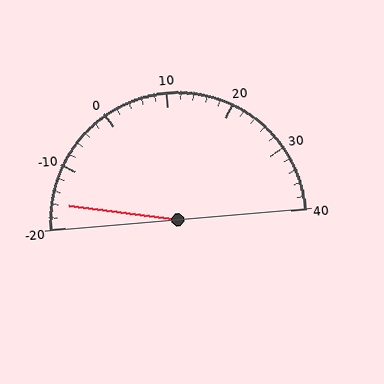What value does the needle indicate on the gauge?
The needle indicates approximately -16.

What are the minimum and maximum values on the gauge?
The gauge ranges from -20 to 40.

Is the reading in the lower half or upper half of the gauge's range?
The reading is in the lower half of the range (-20 to 40).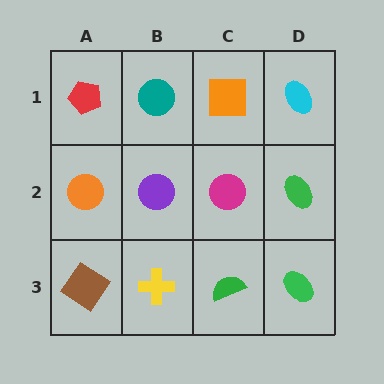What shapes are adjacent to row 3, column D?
A green ellipse (row 2, column D), a green semicircle (row 3, column C).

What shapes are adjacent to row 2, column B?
A teal circle (row 1, column B), a yellow cross (row 3, column B), an orange circle (row 2, column A), a magenta circle (row 2, column C).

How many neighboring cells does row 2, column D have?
3.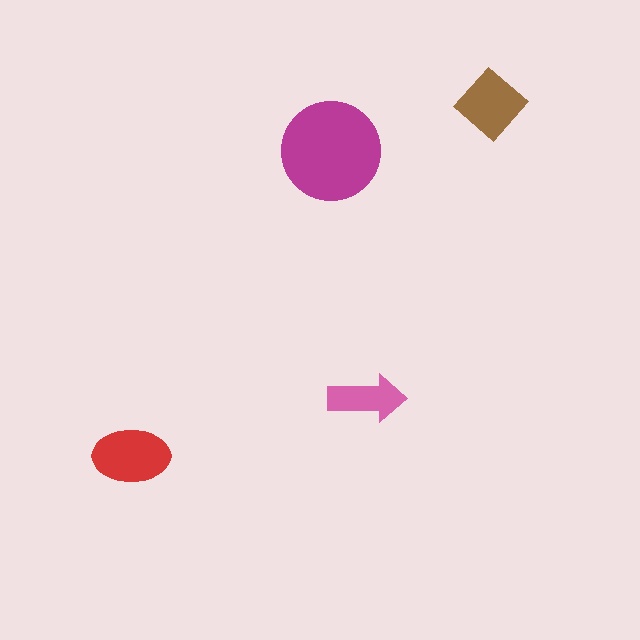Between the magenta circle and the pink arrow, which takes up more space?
The magenta circle.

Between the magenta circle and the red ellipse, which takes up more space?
The magenta circle.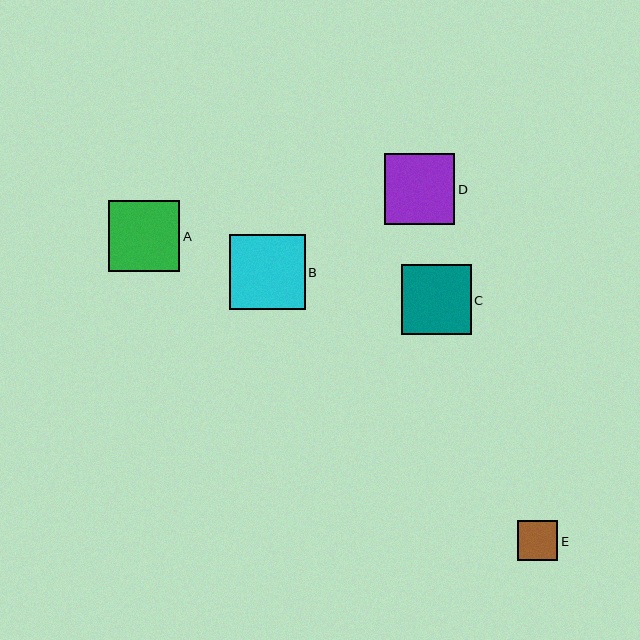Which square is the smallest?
Square E is the smallest with a size of approximately 40 pixels.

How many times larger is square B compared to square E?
Square B is approximately 1.9 times the size of square E.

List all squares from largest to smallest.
From largest to smallest: B, A, D, C, E.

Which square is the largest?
Square B is the largest with a size of approximately 76 pixels.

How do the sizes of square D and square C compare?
Square D and square C are approximately the same size.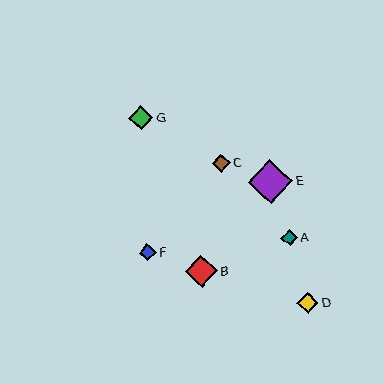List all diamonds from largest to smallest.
From largest to smallest: E, B, G, D, C, F, A.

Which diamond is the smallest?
Diamond A is the smallest with a size of approximately 17 pixels.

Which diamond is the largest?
Diamond E is the largest with a size of approximately 44 pixels.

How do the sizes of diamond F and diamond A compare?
Diamond F and diamond A are approximately the same size.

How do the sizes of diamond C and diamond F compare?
Diamond C and diamond F are approximately the same size.